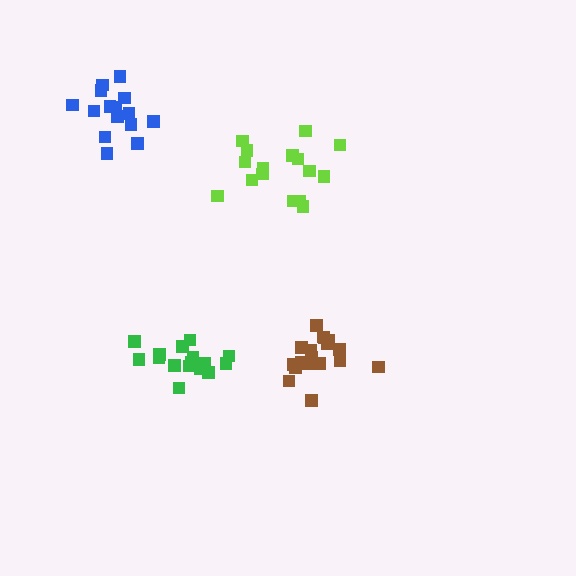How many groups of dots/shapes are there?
There are 4 groups.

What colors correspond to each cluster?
The clusters are colored: brown, green, lime, blue.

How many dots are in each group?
Group 1: 18 dots, Group 2: 17 dots, Group 3: 16 dots, Group 4: 15 dots (66 total).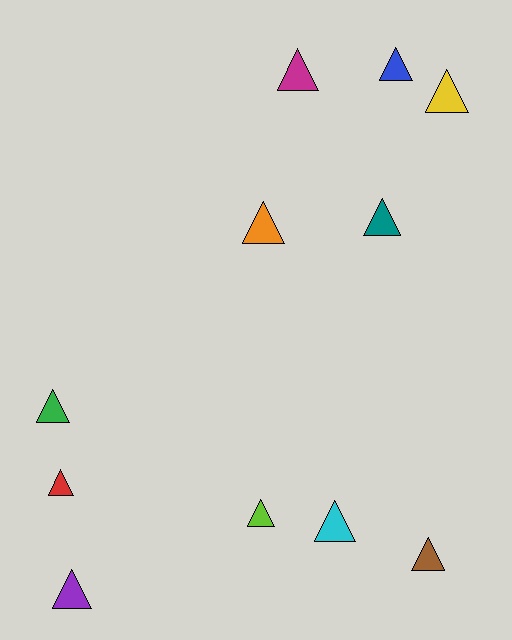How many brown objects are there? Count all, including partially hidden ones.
There is 1 brown object.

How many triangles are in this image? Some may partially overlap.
There are 11 triangles.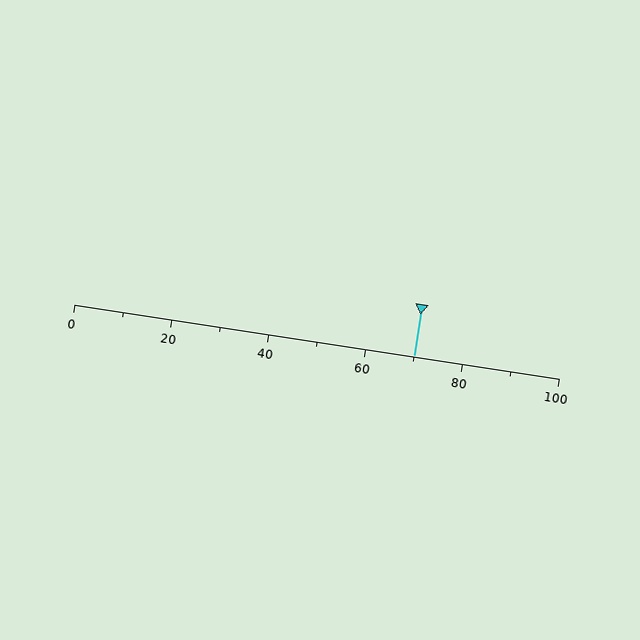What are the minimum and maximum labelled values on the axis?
The axis runs from 0 to 100.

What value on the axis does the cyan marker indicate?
The marker indicates approximately 70.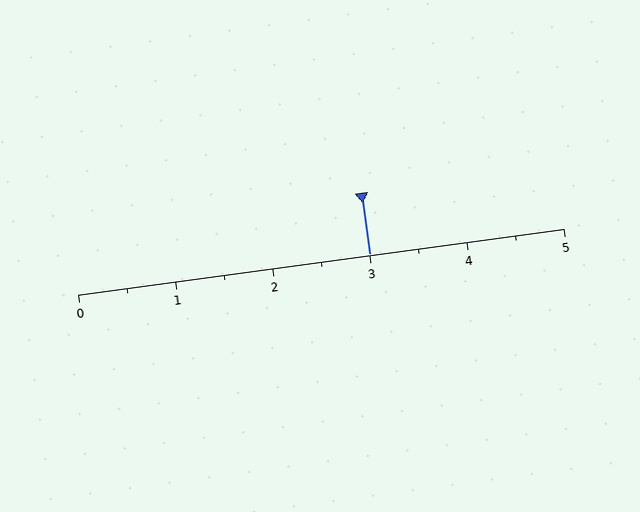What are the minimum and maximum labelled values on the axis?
The axis runs from 0 to 5.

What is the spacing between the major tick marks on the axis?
The major ticks are spaced 1 apart.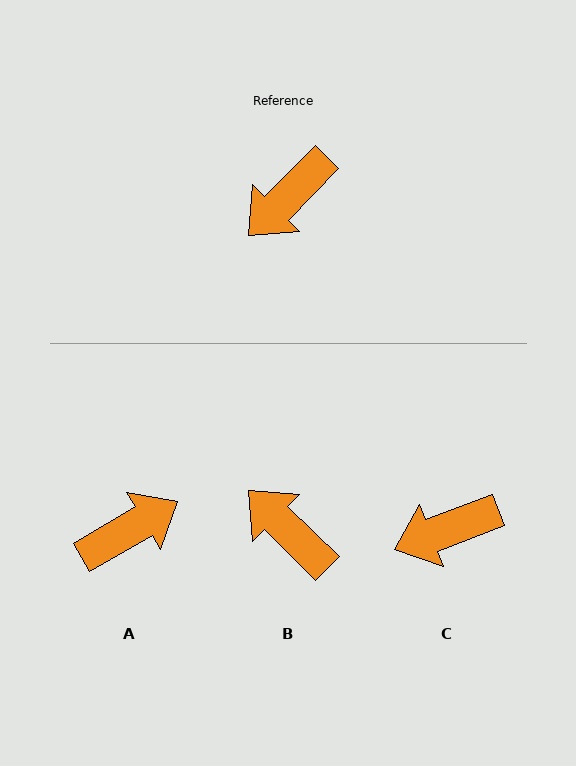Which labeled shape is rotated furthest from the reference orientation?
A, about 165 degrees away.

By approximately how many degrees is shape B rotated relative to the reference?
Approximately 90 degrees clockwise.